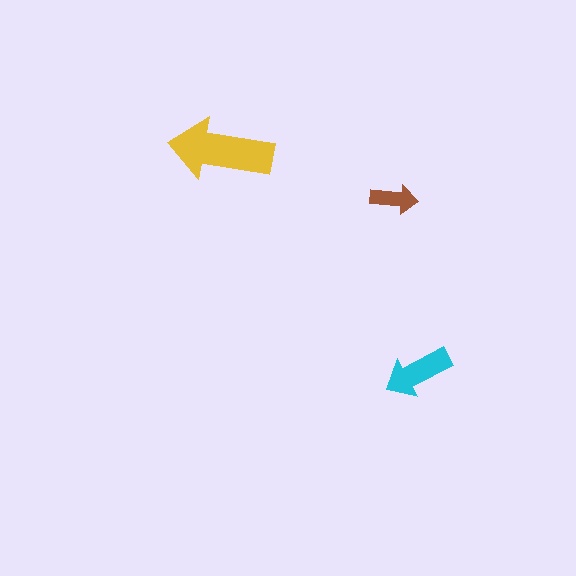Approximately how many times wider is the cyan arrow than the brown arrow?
About 1.5 times wider.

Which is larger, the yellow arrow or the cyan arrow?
The yellow one.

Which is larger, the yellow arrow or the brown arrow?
The yellow one.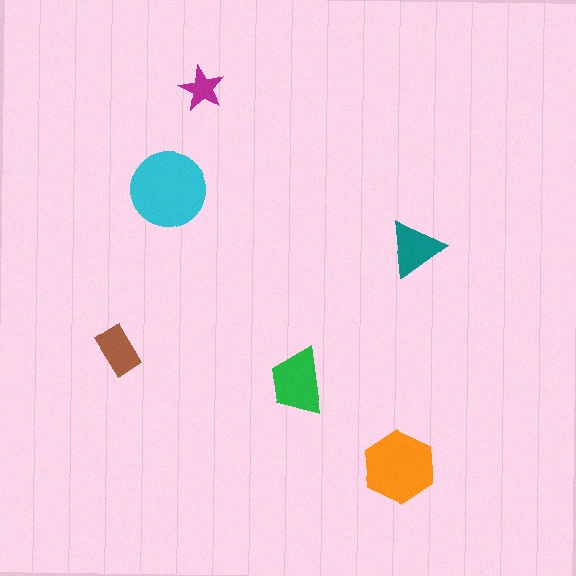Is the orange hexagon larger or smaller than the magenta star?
Larger.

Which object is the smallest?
The magenta star.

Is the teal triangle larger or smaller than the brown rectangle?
Larger.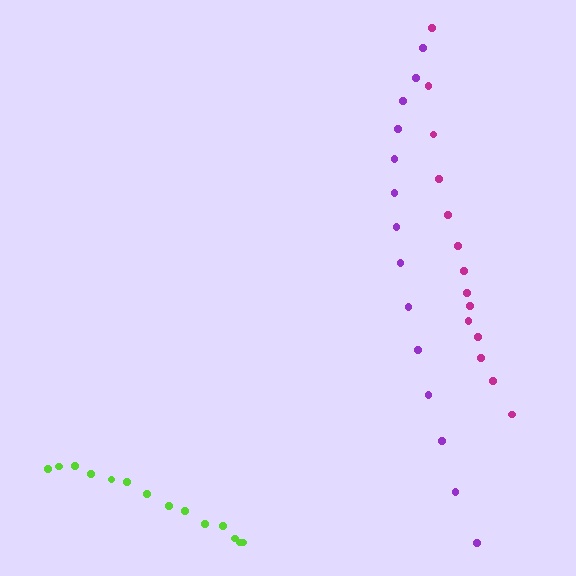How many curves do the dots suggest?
There are 3 distinct paths.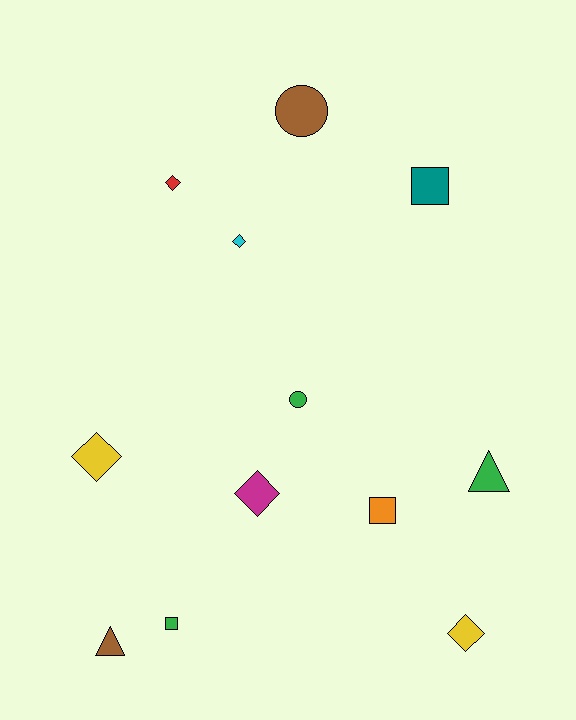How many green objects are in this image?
There are 3 green objects.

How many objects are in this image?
There are 12 objects.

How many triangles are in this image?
There are 2 triangles.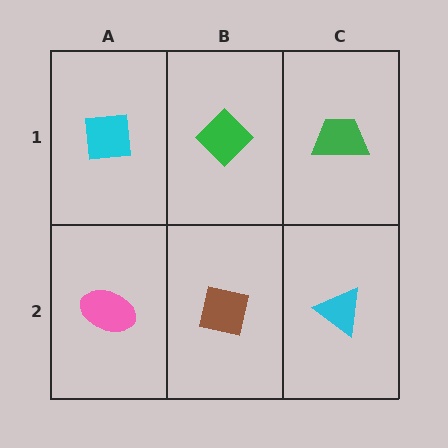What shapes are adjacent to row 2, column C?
A green trapezoid (row 1, column C), a brown square (row 2, column B).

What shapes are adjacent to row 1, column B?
A brown square (row 2, column B), a cyan square (row 1, column A), a green trapezoid (row 1, column C).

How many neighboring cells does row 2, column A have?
2.